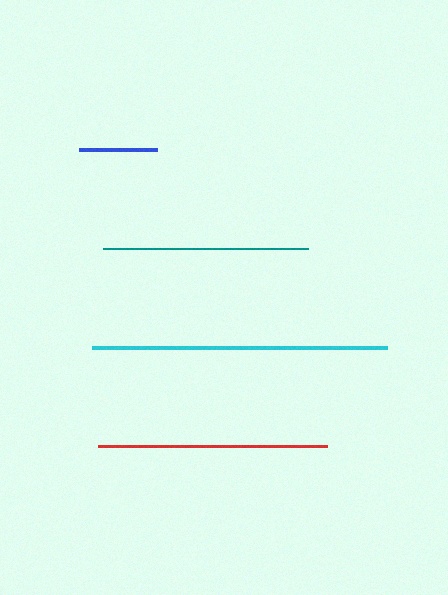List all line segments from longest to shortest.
From longest to shortest: cyan, red, teal, blue.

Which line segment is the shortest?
The blue line is the shortest at approximately 77 pixels.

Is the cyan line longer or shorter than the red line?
The cyan line is longer than the red line.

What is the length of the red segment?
The red segment is approximately 229 pixels long.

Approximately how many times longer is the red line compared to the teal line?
The red line is approximately 1.1 times the length of the teal line.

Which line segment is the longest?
The cyan line is the longest at approximately 294 pixels.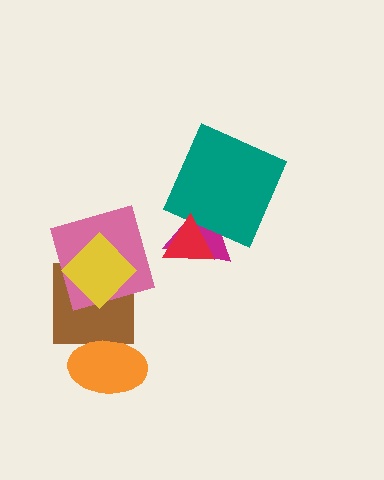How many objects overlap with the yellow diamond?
2 objects overlap with the yellow diamond.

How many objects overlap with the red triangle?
2 objects overlap with the red triangle.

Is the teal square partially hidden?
Yes, it is partially covered by another shape.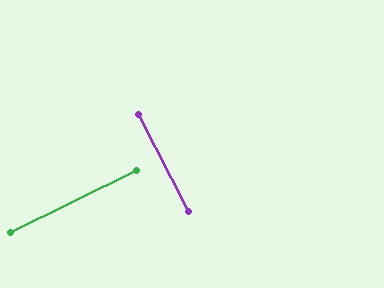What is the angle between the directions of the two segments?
Approximately 89 degrees.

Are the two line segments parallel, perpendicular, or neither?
Perpendicular — they meet at approximately 89°.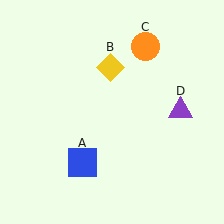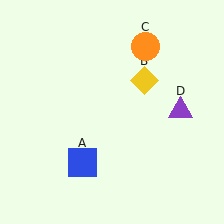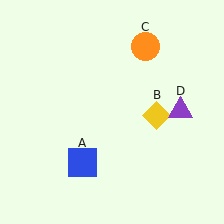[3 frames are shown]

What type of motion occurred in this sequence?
The yellow diamond (object B) rotated clockwise around the center of the scene.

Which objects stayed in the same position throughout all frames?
Blue square (object A) and orange circle (object C) and purple triangle (object D) remained stationary.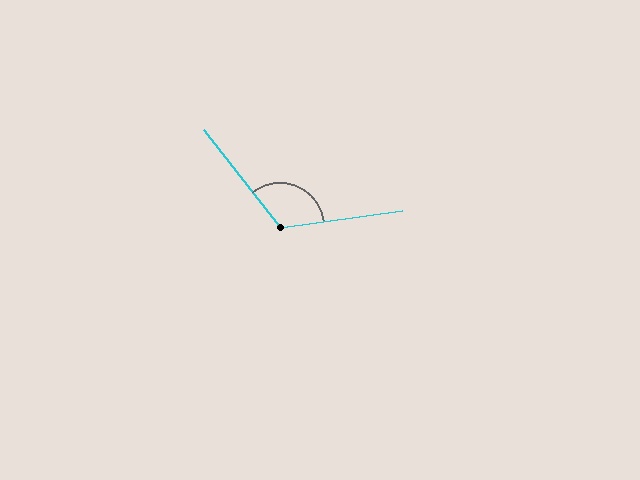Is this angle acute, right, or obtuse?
It is obtuse.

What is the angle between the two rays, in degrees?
Approximately 120 degrees.